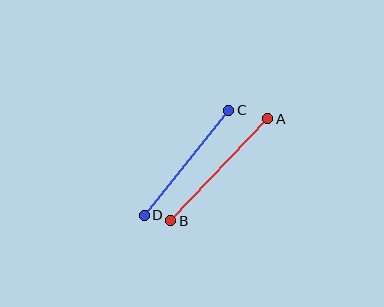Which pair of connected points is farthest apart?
Points A and B are farthest apart.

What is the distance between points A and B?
The distance is approximately 141 pixels.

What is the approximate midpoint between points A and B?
The midpoint is at approximately (219, 170) pixels.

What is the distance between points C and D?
The distance is approximately 135 pixels.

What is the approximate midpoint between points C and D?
The midpoint is at approximately (187, 163) pixels.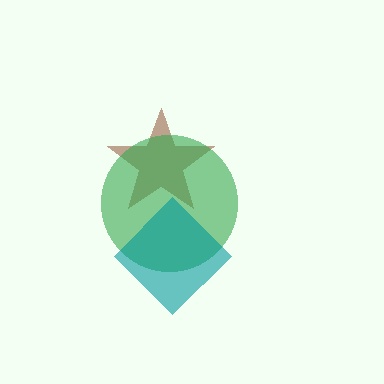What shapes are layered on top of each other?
The layered shapes are: a brown star, a green circle, a teal diamond.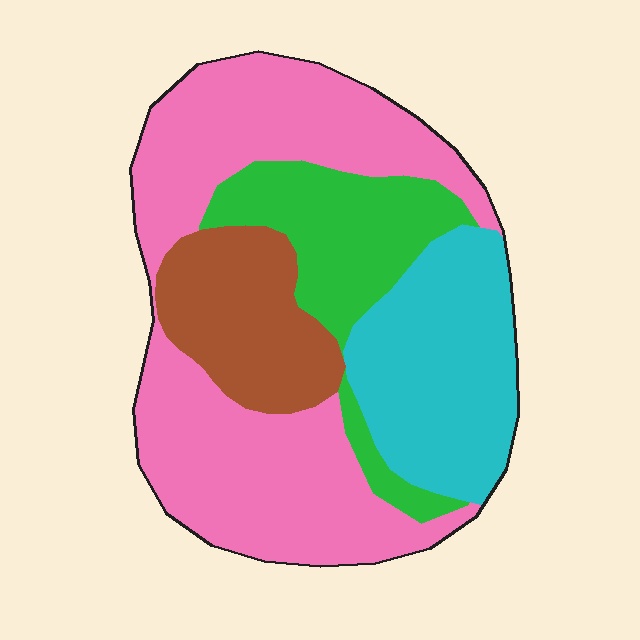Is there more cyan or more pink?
Pink.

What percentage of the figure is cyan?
Cyan covers 22% of the figure.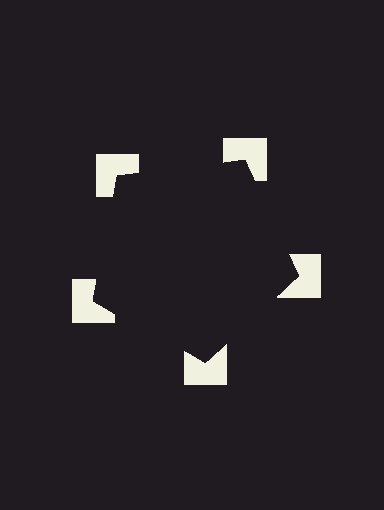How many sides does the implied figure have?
5 sides.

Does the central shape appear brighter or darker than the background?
It typically appears slightly darker than the background, even though no actual brightness change is drawn.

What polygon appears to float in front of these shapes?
An illusory pentagon — its edges are inferred from the aligned wedge cuts in the notched squares, not physically drawn.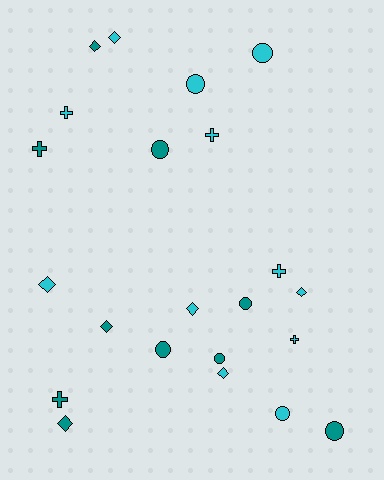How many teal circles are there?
There are 5 teal circles.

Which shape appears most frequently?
Diamond, with 8 objects.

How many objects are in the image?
There are 22 objects.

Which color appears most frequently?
Cyan, with 12 objects.